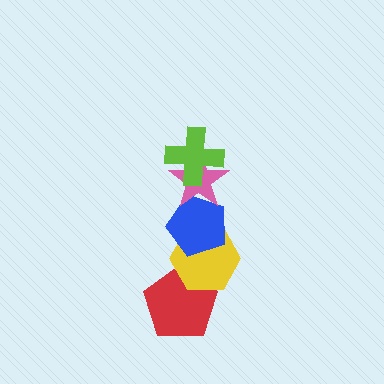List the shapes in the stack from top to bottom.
From top to bottom: the lime cross, the pink star, the blue pentagon, the yellow hexagon, the red pentagon.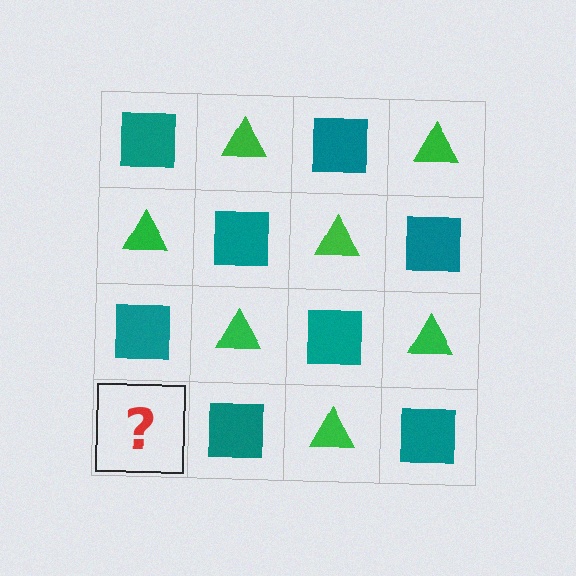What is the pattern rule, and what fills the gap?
The rule is that it alternates teal square and green triangle in a checkerboard pattern. The gap should be filled with a green triangle.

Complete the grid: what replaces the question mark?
The question mark should be replaced with a green triangle.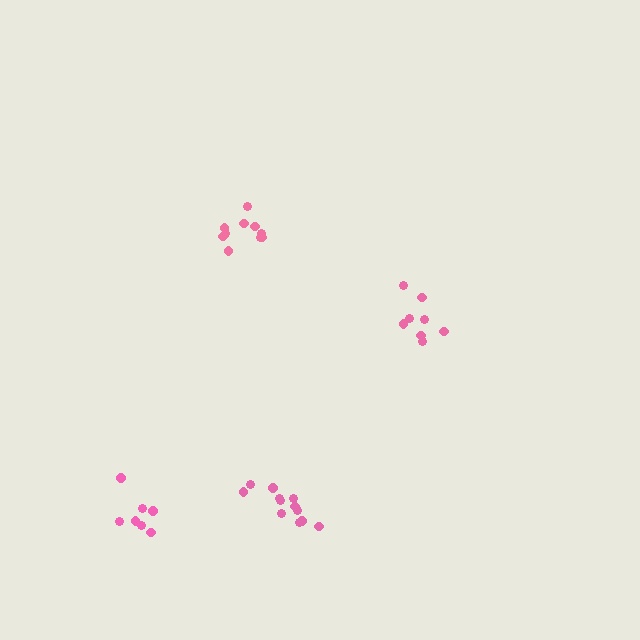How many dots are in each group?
Group 1: 10 dots, Group 2: 8 dots, Group 3: 12 dots, Group 4: 7 dots (37 total).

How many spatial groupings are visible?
There are 4 spatial groupings.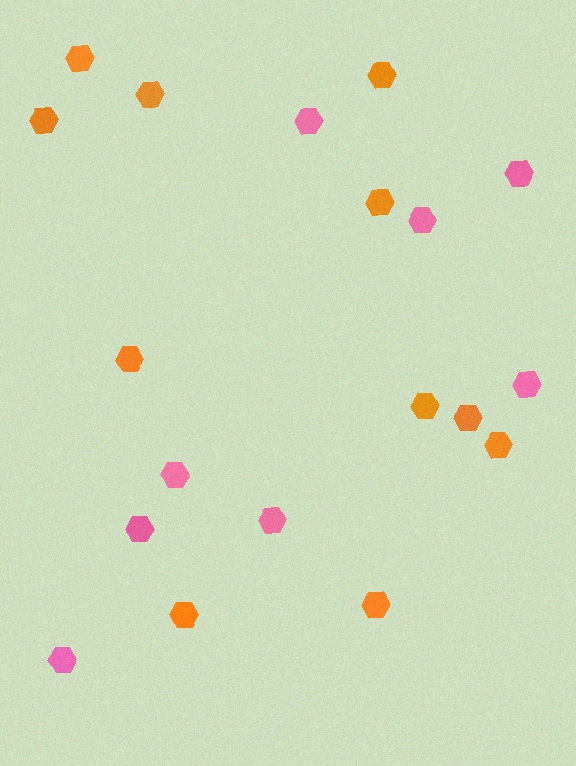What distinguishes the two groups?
There are 2 groups: one group of orange hexagons (11) and one group of pink hexagons (8).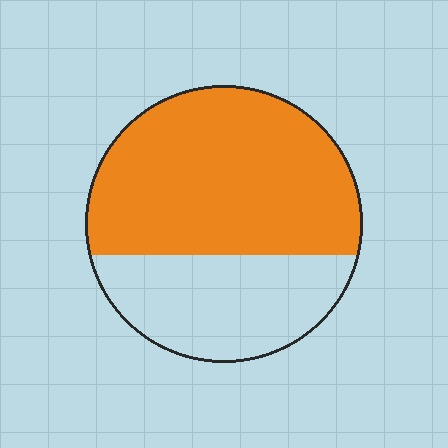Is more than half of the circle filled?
Yes.